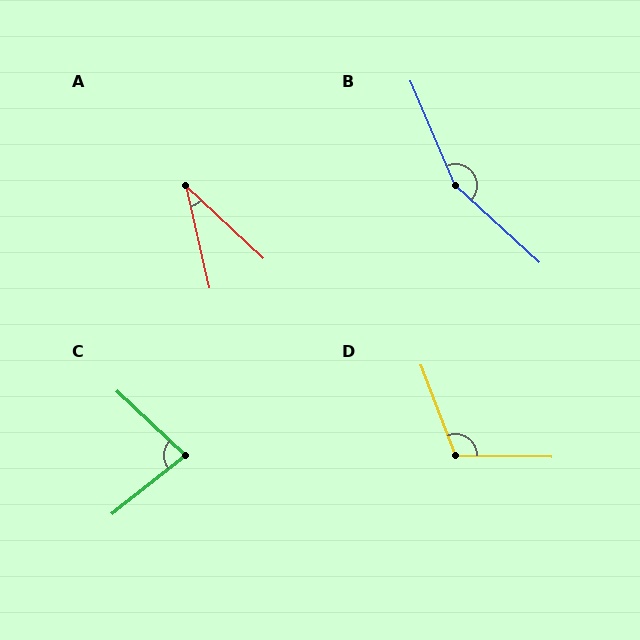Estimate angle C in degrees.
Approximately 82 degrees.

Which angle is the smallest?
A, at approximately 34 degrees.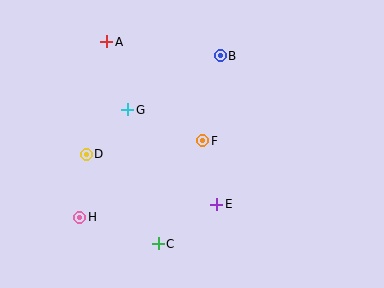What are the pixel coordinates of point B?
Point B is at (220, 56).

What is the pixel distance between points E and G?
The distance between E and G is 130 pixels.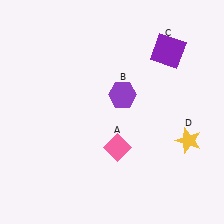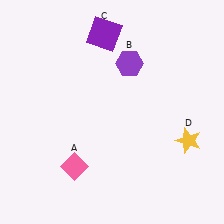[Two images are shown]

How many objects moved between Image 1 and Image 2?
3 objects moved between the two images.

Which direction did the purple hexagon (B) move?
The purple hexagon (B) moved up.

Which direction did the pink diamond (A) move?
The pink diamond (A) moved left.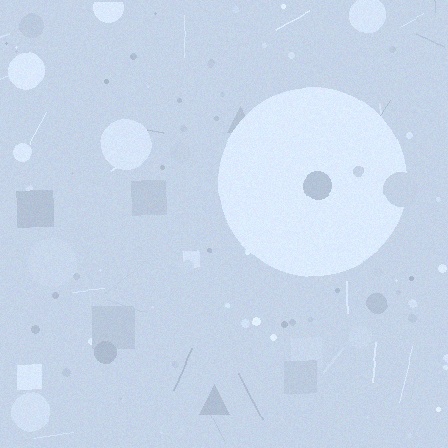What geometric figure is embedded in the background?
A circle is embedded in the background.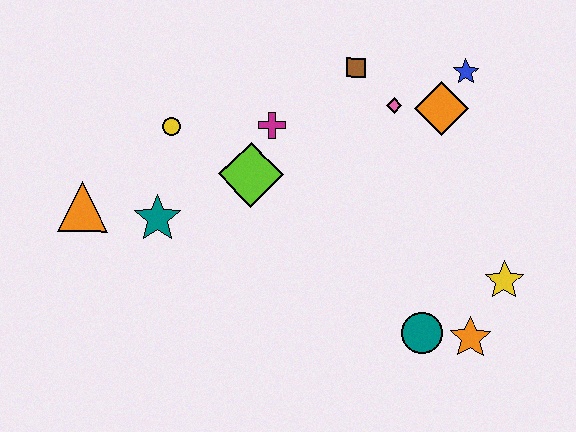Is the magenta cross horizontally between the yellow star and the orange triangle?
Yes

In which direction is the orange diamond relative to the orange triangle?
The orange diamond is to the right of the orange triangle.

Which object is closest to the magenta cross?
The lime diamond is closest to the magenta cross.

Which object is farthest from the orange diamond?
The orange triangle is farthest from the orange diamond.